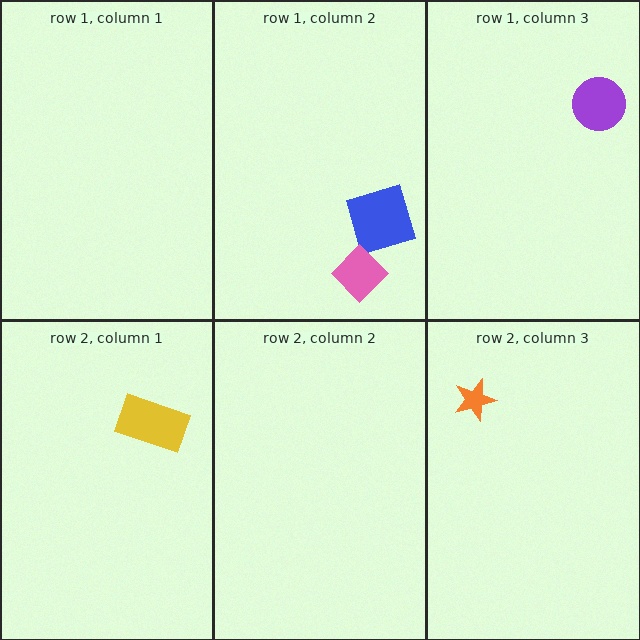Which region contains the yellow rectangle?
The row 2, column 1 region.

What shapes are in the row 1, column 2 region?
The blue square, the pink diamond.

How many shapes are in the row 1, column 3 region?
1.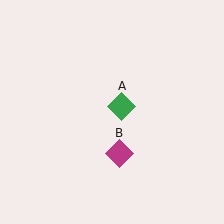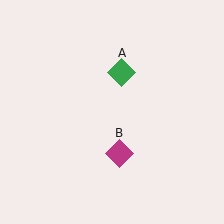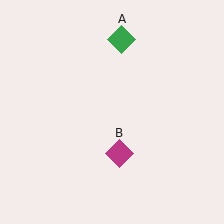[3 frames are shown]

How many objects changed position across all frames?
1 object changed position: green diamond (object A).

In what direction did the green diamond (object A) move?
The green diamond (object A) moved up.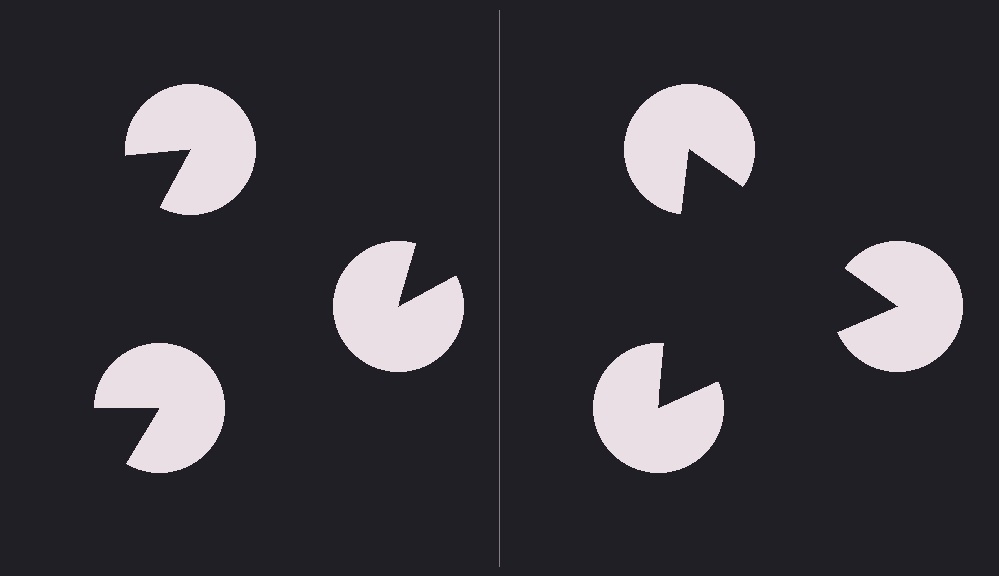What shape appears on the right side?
An illusory triangle.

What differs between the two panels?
The pac-man discs are positioned identically on both sides; only the wedge orientations differ. On the right they align to a triangle; on the left they are misaligned.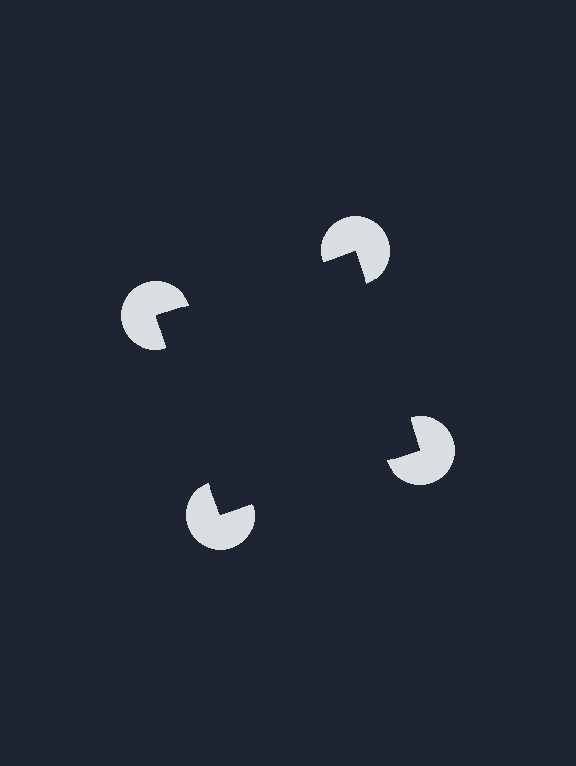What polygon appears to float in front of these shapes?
An illusory square — its edges are inferred from the aligned wedge cuts in the pac-man discs, not physically drawn.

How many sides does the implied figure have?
4 sides.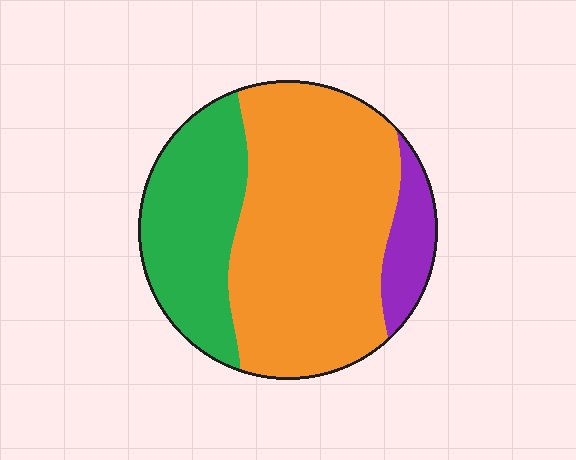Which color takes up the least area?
Purple, at roughly 10%.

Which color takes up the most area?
Orange, at roughly 60%.